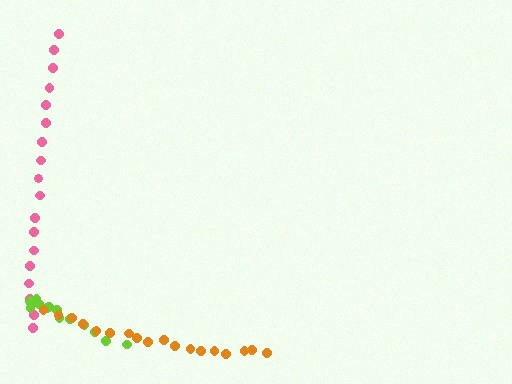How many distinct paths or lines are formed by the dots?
There are 3 distinct paths.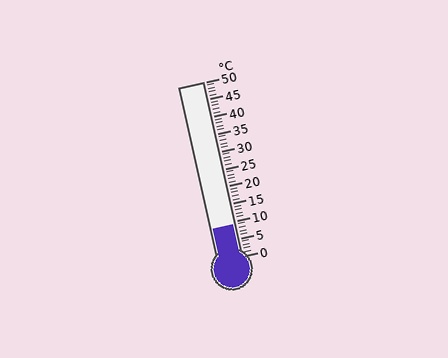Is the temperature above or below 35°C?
The temperature is below 35°C.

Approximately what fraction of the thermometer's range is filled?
The thermometer is filled to approximately 20% of its range.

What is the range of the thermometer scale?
The thermometer scale ranges from 0°C to 50°C.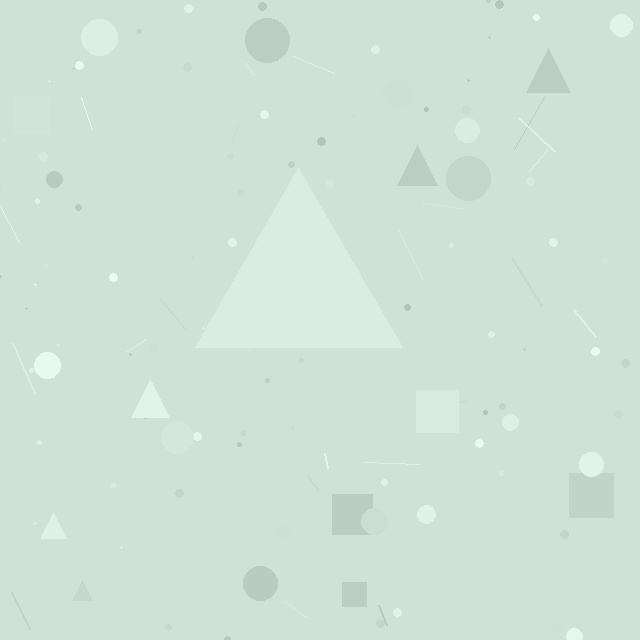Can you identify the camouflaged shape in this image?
The camouflaged shape is a triangle.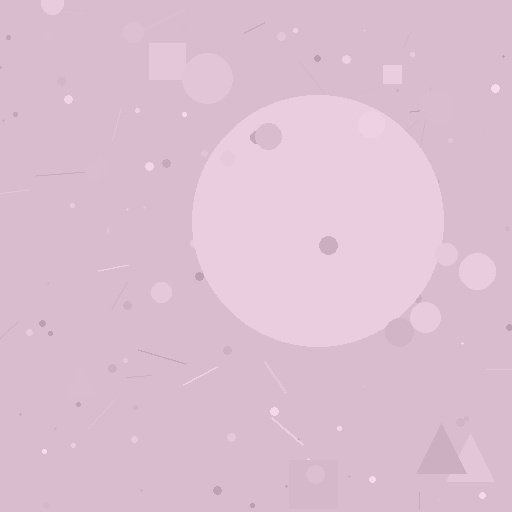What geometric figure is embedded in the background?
A circle is embedded in the background.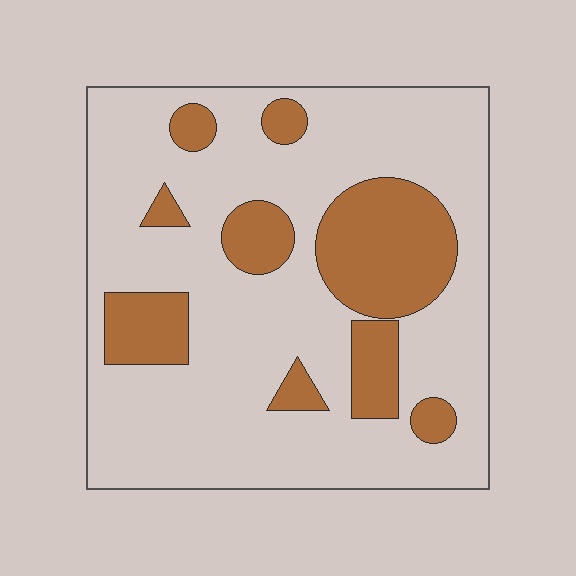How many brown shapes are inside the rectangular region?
9.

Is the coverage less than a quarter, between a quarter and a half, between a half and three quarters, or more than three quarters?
Less than a quarter.